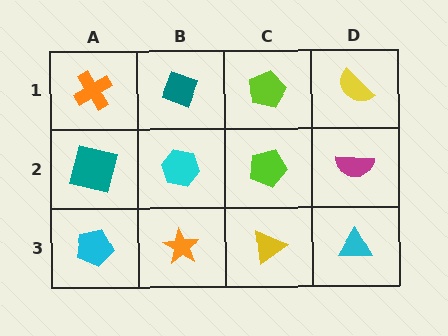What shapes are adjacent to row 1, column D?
A magenta semicircle (row 2, column D), a lime pentagon (row 1, column C).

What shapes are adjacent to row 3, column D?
A magenta semicircle (row 2, column D), a yellow triangle (row 3, column C).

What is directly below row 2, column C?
A yellow triangle.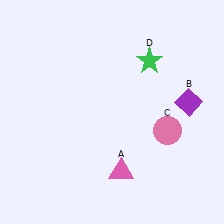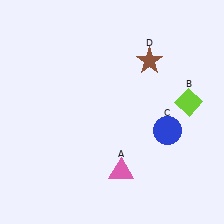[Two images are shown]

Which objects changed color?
B changed from purple to lime. C changed from pink to blue. D changed from green to brown.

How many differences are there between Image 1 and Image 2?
There are 3 differences between the two images.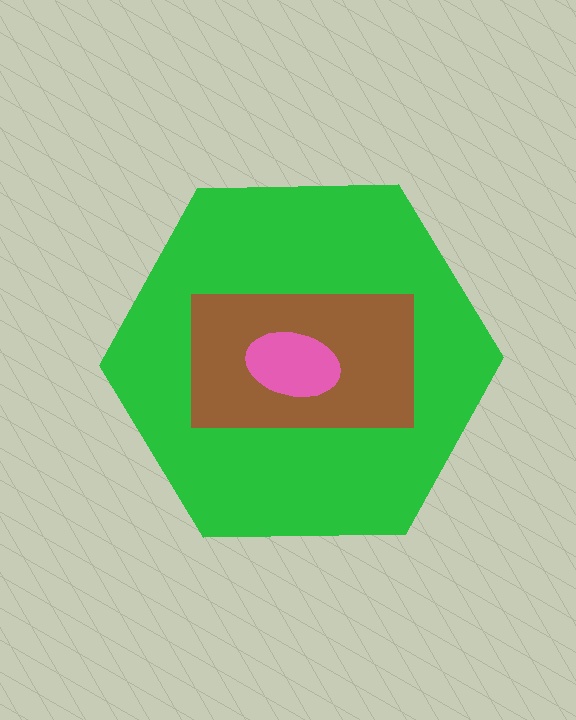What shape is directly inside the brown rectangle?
The pink ellipse.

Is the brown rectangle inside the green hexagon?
Yes.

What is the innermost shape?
The pink ellipse.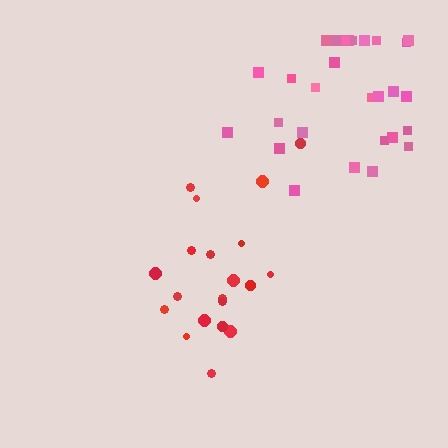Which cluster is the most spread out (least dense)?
Red.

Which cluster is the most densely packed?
Pink.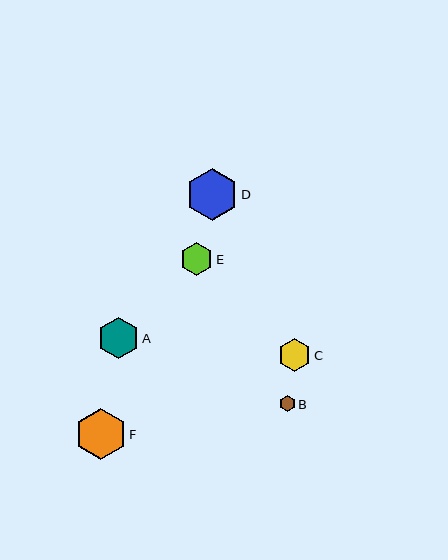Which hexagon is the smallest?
Hexagon B is the smallest with a size of approximately 16 pixels.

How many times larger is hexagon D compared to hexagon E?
Hexagon D is approximately 1.6 times the size of hexagon E.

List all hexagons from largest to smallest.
From largest to smallest: D, F, A, E, C, B.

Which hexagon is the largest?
Hexagon D is the largest with a size of approximately 52 pixels.